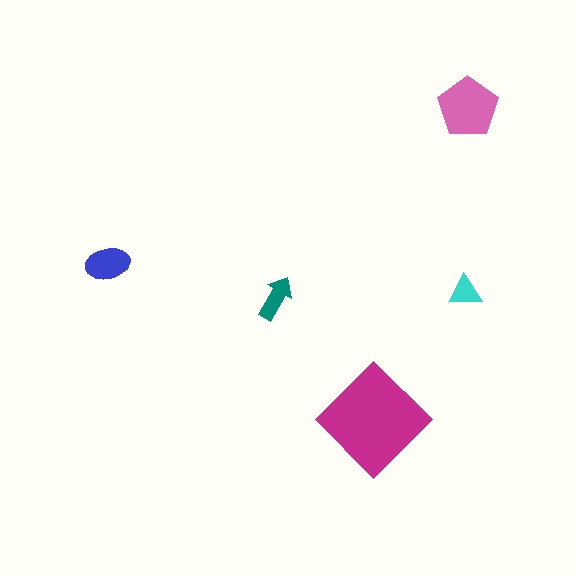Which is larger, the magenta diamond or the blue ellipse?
The magenta diamond.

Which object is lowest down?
The magenta diamond is bottommost.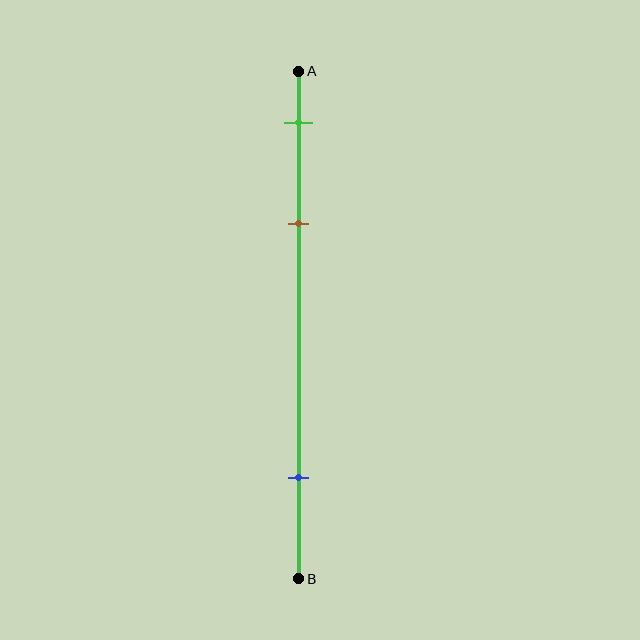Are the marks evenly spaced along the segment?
No, the marks are not evenly spaced.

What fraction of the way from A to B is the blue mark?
The blue mark is approximately 80% (0.8) of the way from A to B.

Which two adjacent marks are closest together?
The green and brown marks are the closest adjacent pair.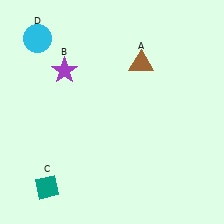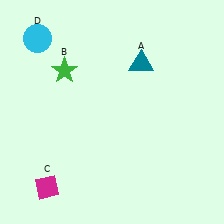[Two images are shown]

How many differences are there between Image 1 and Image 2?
There are 3 differences between the two images.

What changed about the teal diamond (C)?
In Image 1, C is teal. In Image 2, it changed to magenta.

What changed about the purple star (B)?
In Image 1, B is purple. In Image 2, it changed to green.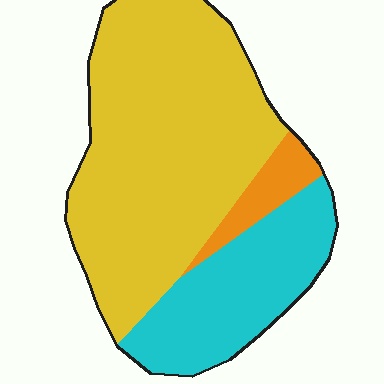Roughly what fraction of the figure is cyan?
Cyan takes up between a sixth and a third of the figure.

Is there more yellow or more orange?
Yellow.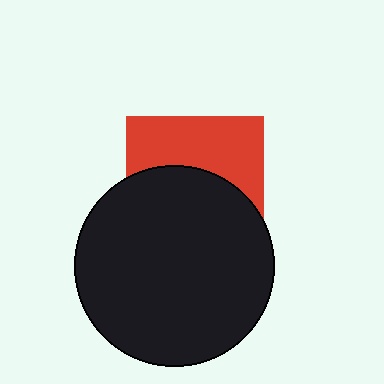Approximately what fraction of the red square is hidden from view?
Roughly 56% of the red square is hidden behind the black circle.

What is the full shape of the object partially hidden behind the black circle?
The partially hidden object is a red square.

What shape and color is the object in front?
The object in front is a black circle.